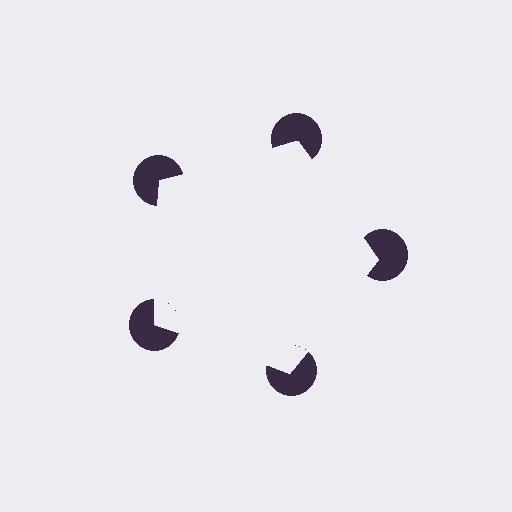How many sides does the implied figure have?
5 sides.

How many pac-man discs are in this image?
There are 5 — one at each vertex of the illusory pentagon.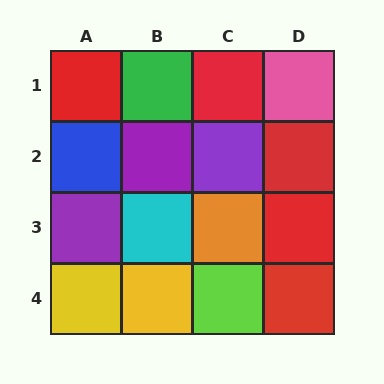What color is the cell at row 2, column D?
Red.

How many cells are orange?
1 cell is orange.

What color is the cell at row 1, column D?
Pink.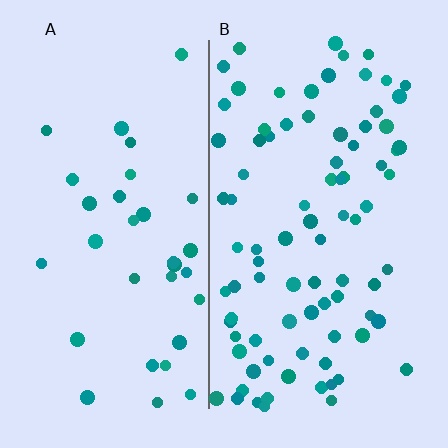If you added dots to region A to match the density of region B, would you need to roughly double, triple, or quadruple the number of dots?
Approximately triple.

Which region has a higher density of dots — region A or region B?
B (the right).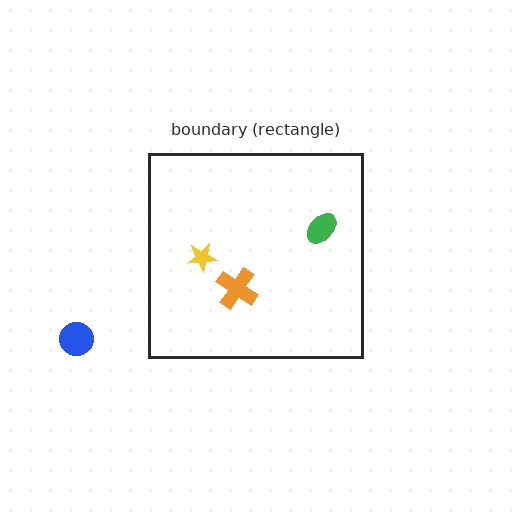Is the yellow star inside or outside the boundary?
Inside.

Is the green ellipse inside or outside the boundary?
Inside.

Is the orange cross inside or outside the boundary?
Inside.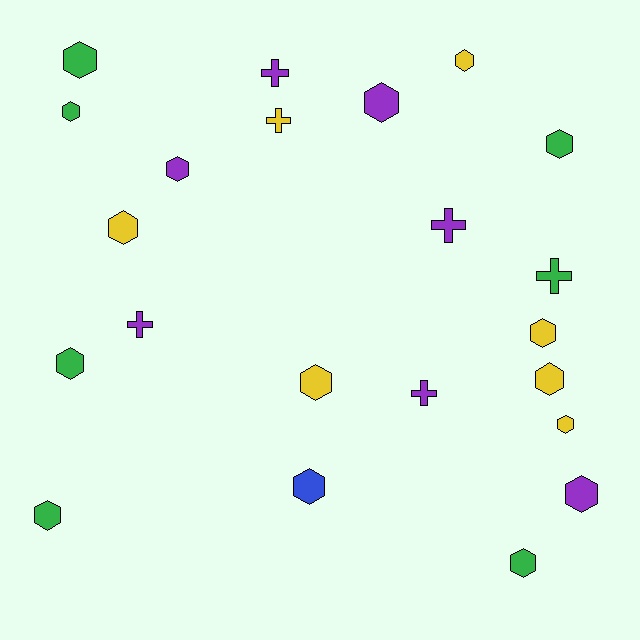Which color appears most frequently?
Yellow, with 7 objects.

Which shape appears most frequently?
Hexagon, with 16 objects.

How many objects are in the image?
There are 22 objects.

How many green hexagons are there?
There are 6 green hexagons.